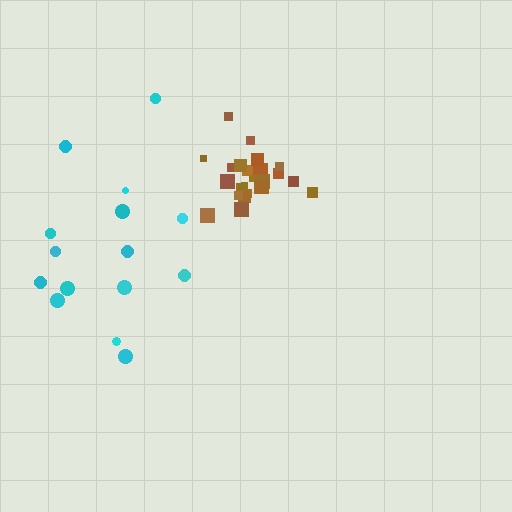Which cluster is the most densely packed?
Brown.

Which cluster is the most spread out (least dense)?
Cyan.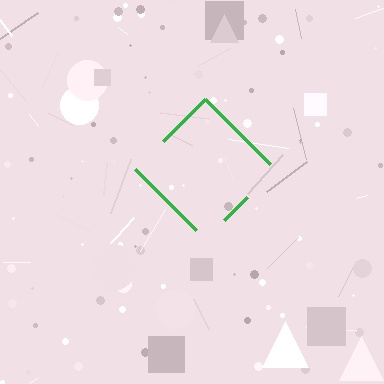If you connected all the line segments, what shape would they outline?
They would outline a diamond.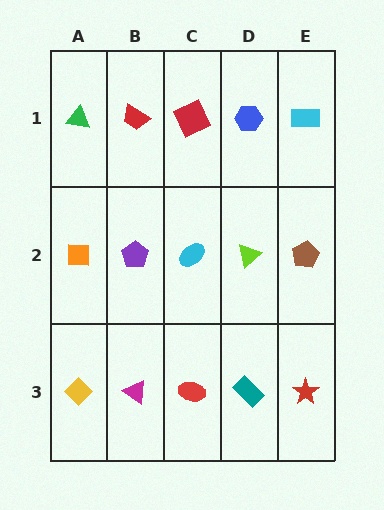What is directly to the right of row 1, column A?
A red trapezoid.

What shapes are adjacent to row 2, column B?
A red trapezoid (row 1, column B), a magenta triangle (row 3, column B), an orange square (row 2, column A), a cyan ellipse (row 2, column C).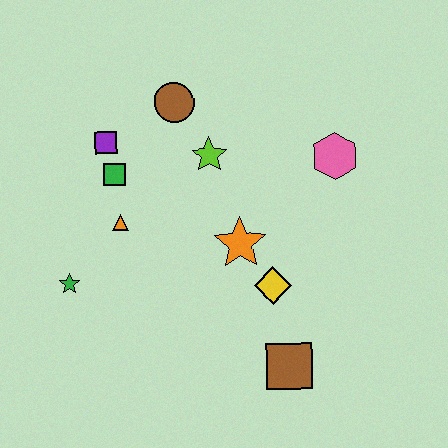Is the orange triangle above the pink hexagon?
No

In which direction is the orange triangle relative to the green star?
The orange triangle is above the green star.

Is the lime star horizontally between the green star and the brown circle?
No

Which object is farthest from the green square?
The brown square is farthest from the green square.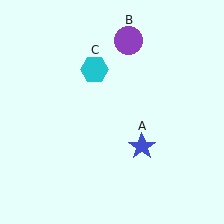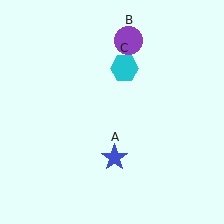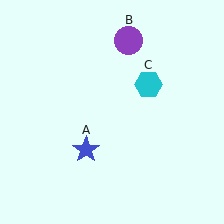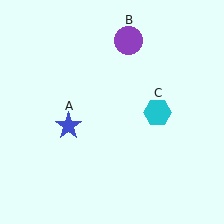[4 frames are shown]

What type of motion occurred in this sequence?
The blue star (object A), cyan hexagon (object C) rotated clockwise around the center of the scene.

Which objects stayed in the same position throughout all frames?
Purple circle (object B) remained stationary.